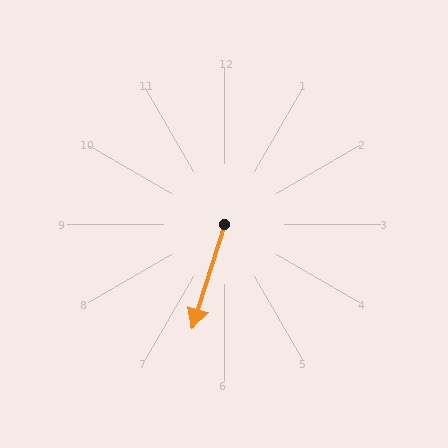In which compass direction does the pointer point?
South.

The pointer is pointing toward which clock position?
Roughly 7 o'clock.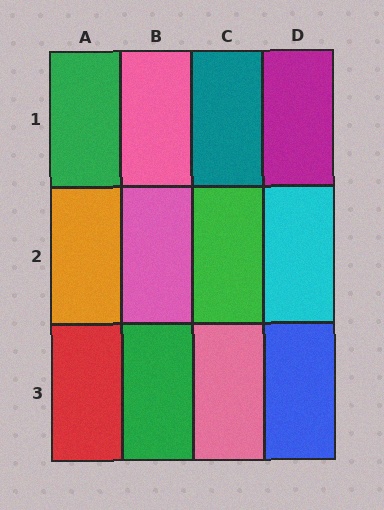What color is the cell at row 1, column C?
Teal.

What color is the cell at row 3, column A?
Red.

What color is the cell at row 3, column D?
Blue.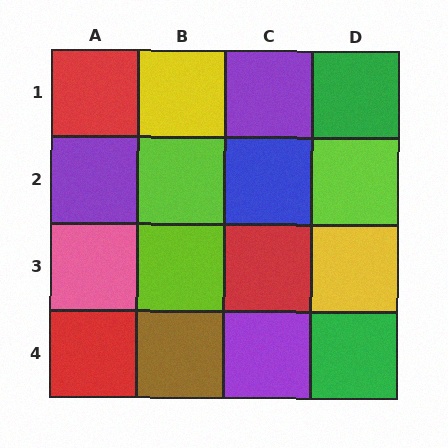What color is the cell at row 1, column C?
Purple.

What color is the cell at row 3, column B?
Lime.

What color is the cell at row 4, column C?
Purple.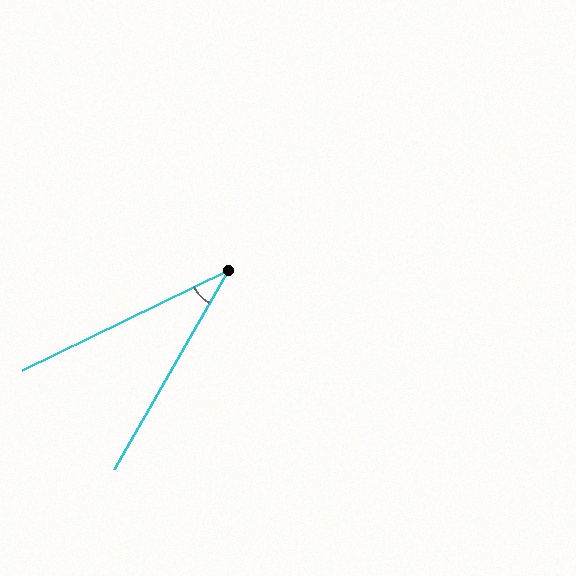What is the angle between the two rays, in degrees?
Approximately 34 degrees.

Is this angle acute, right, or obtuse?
It is acute.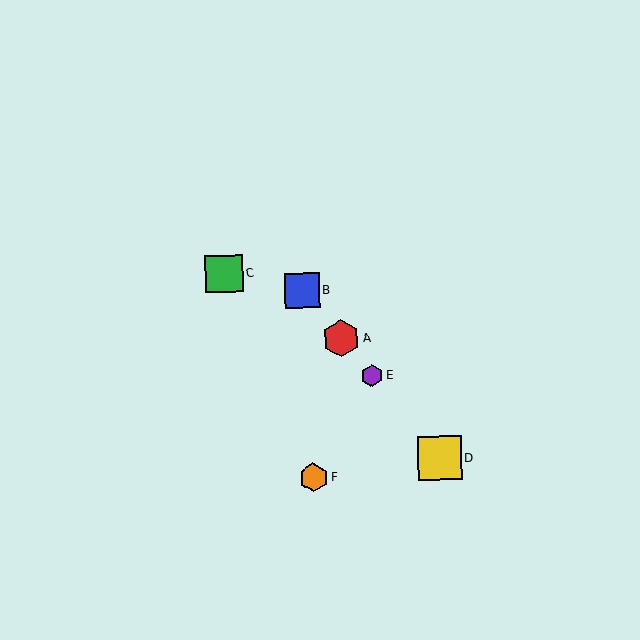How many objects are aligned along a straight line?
4 objects (A, B, D, E) are aligned along a straight line.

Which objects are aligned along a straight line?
Objects A, B, D, E are aligned along a straight line.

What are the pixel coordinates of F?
Object F is at (314, 477).